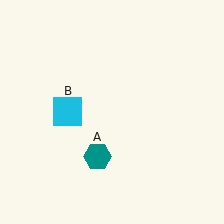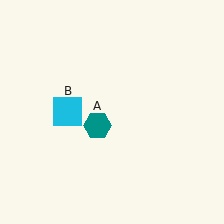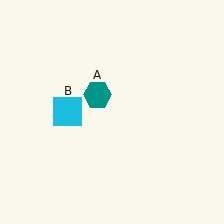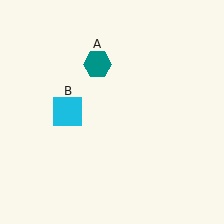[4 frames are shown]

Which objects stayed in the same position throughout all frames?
Cyan square (object B) remained stationary.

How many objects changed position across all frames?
1 object changed position: teal hexagon (object A).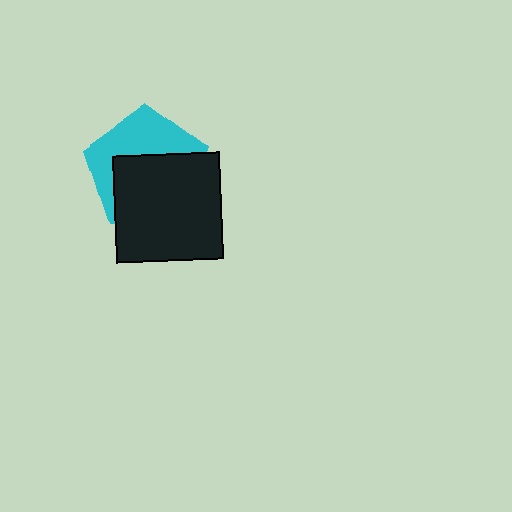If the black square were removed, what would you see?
You would see the complete cyan pentagon.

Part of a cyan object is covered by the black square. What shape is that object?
It is a pentagon.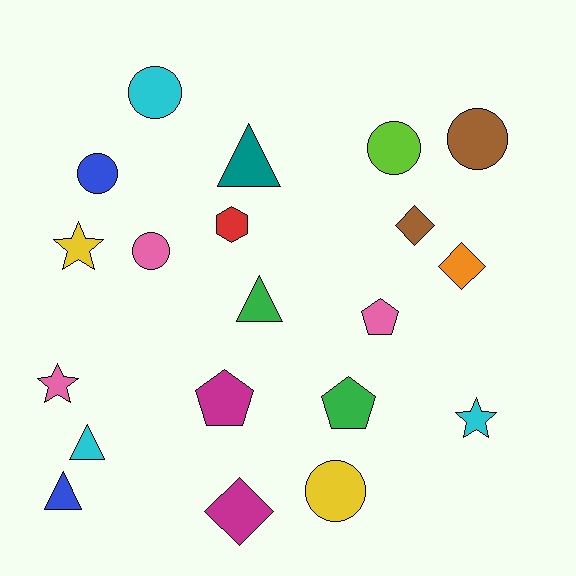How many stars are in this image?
There are 3 stars.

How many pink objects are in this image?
There are 3 pink objects.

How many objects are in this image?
There are 20 objects.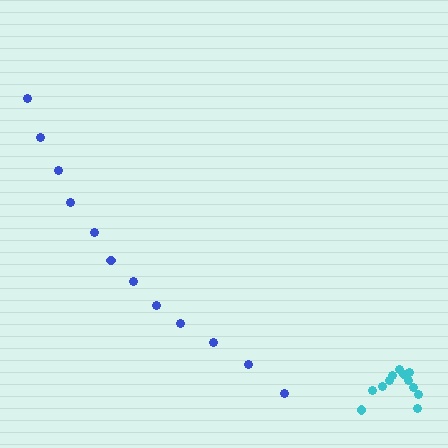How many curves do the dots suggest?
There are 2 distinct paths.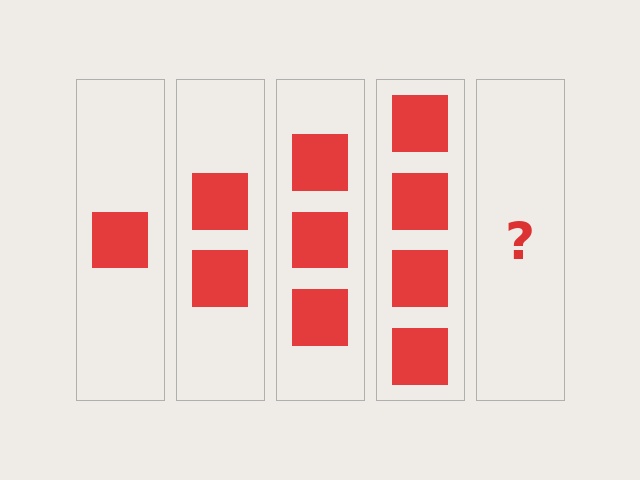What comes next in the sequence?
The next element should be 5 squares.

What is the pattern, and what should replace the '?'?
The pattern is that each step adds one more square. The '?' should be 5 squares.